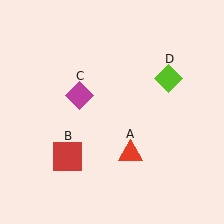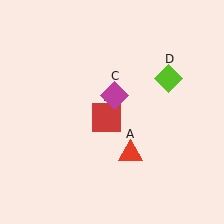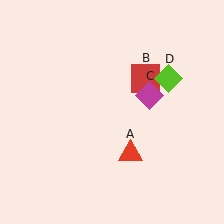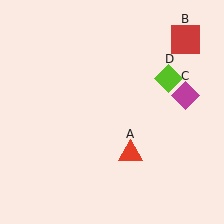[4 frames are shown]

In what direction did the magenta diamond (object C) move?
The magenta diamond (object C) moved right.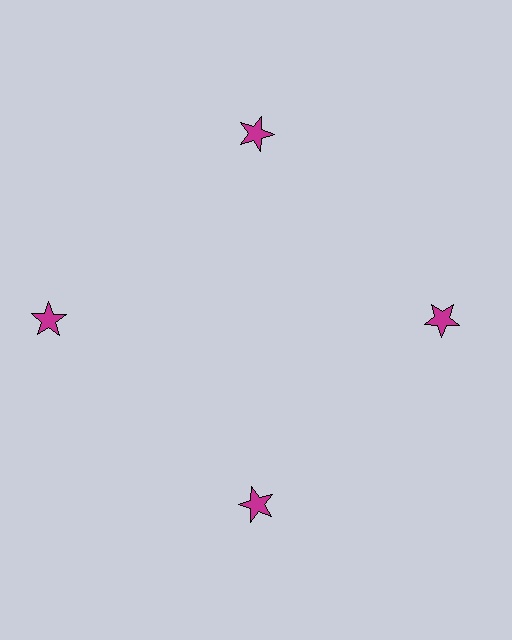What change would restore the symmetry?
The symmetry would be restored by moving it inward, back onto the ring so that all 4 stars sit at equal angles and equal distance from the center.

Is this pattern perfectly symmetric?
No. The 4 magenta stars are arranged in a ring, but one element near the 9 o'clock position is pushed outward from the center, breaking the 4-fold rotational symmetry.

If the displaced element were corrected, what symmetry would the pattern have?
It would have 4-fold rotational symmetry — the pattern would map onto itself every 90 degrees.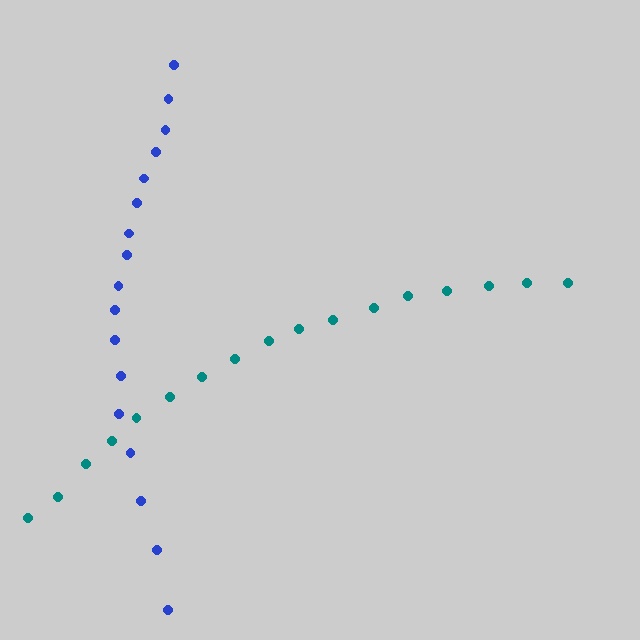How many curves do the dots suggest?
There are 2 distinct paths.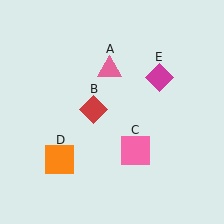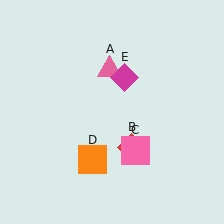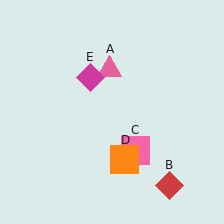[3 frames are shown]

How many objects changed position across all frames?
3 objects changed position: red diamond (object B), orange square (object D), magenta diamond (object E).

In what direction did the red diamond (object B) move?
The red diamond (object B) moved down and to the right.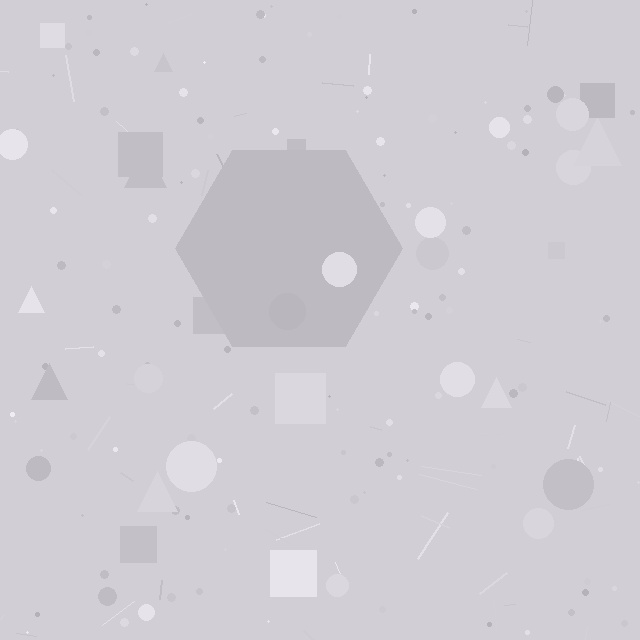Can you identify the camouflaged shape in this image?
The camouflaged shape is a hexagon.